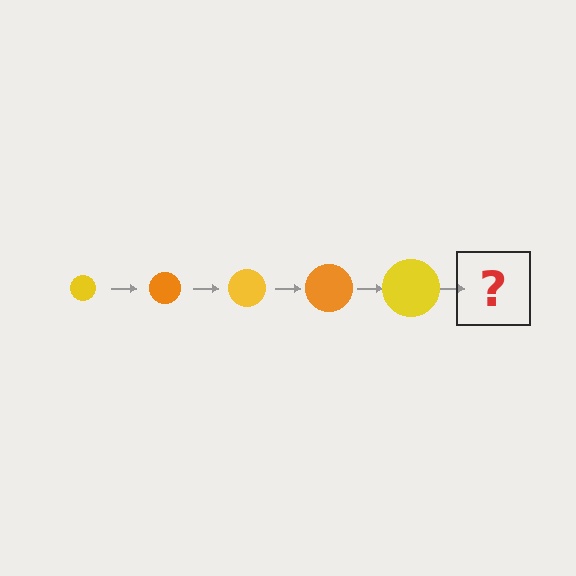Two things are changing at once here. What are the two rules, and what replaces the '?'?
The two rules are that the circle grows larger each step and the color cycles through yellow and orange. The '?' should be an orange circle, larger than the previous one.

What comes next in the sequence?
The next element should be an orange circle, larger than the previous one.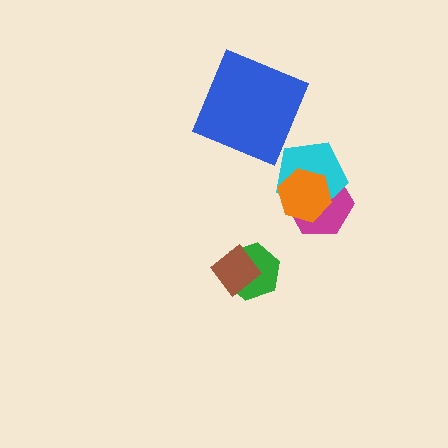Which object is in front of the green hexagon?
The brown diamond is in front of the green hexagon.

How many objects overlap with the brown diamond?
1 object overlaps with the brown diamond.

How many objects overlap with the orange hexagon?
2 objects overlap with the orange hexagon.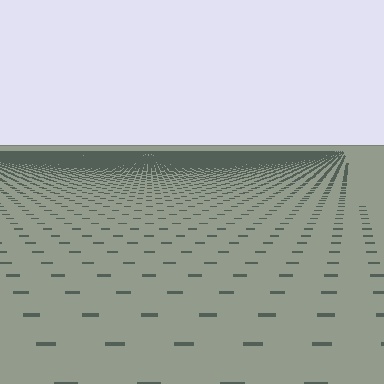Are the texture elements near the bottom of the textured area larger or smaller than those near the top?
Larger. Near the bottom, elements are closer to the viewer and appear at a bigger on-screen size.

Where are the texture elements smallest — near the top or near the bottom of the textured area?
Near the top.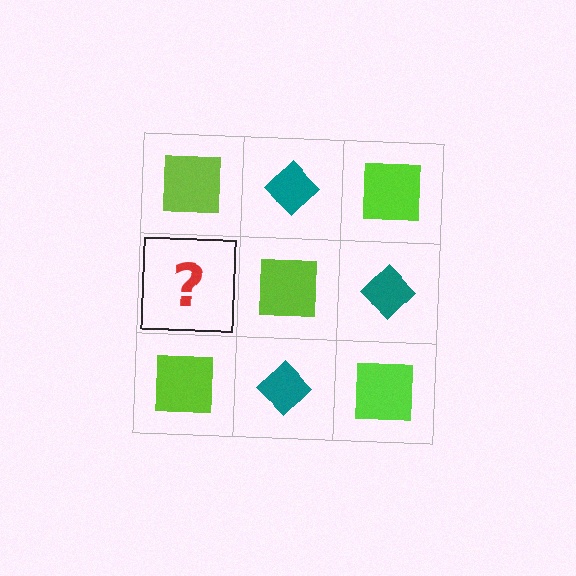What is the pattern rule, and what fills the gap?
The rule is that it alternates lime square and teal diamond in a checkerboard pattern. The gap should be filled with a teal diamond.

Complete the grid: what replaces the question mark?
The question mark should be replaced with a teal diamond.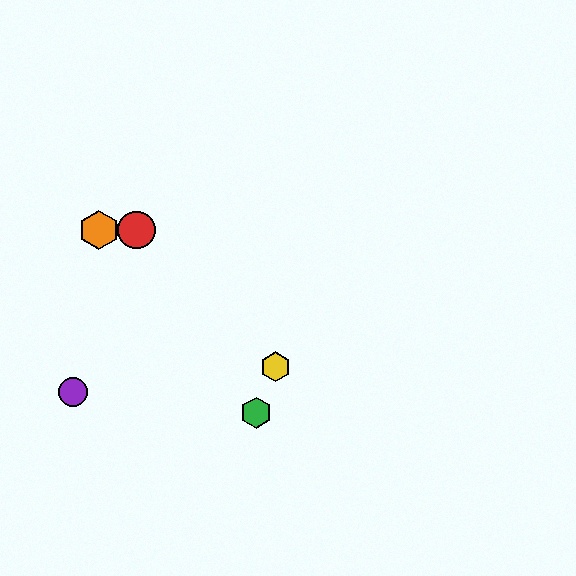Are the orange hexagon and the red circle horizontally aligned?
Yes, both are at y≈230.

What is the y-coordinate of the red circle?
The red circle is at y≈230.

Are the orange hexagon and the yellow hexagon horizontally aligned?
No, the orange hexagon is at y≈230 and the yellow hexagon is at y≈367.